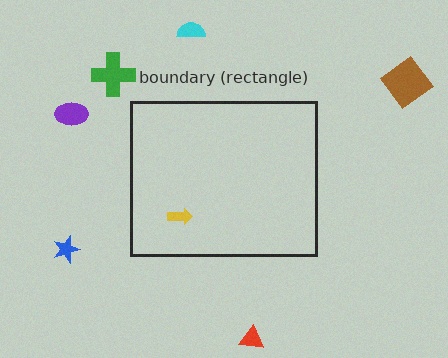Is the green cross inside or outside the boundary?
Outside.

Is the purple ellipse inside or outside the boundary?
Outside.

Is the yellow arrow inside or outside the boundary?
Inside.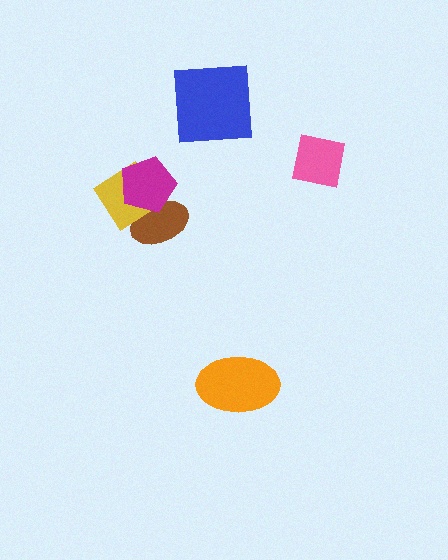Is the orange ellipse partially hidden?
No, no other shape covers it.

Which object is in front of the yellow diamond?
The magenta pentagon is in front of the yellow diamond.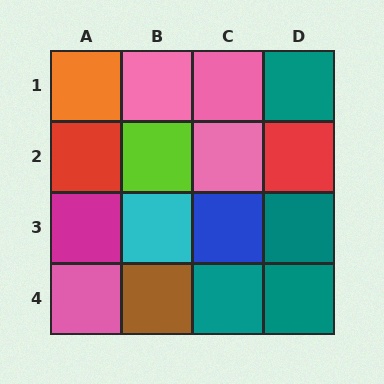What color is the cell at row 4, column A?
Pink.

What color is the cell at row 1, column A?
Orange.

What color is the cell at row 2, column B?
Lime.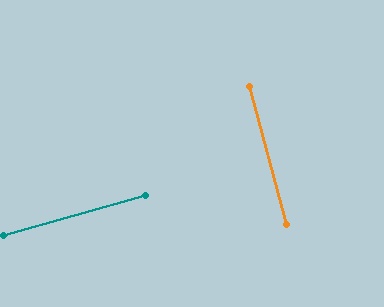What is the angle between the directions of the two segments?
Approximately 89 degrees.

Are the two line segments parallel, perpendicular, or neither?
Perpendicular — they meet at approximately 89°.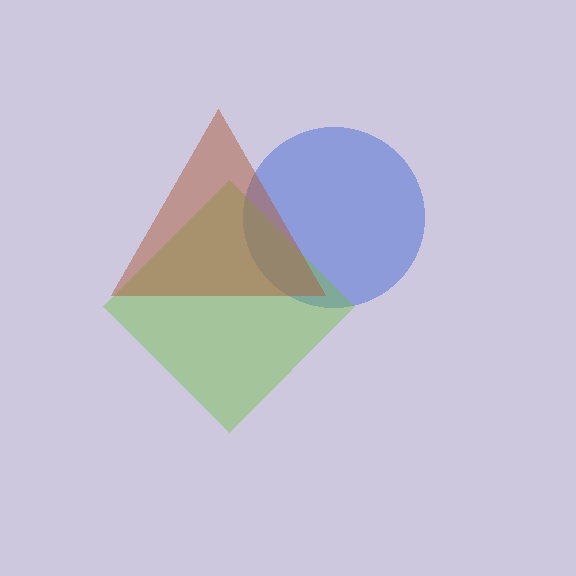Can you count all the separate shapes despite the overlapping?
Yes, there are 3 separate shapes.